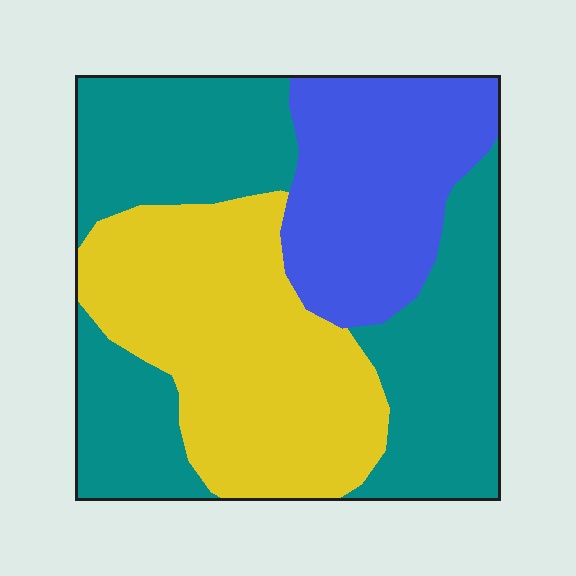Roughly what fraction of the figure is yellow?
Yellow covers about 35% of the figure.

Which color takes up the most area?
Teal, at roughly 45%.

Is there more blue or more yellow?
Yellow.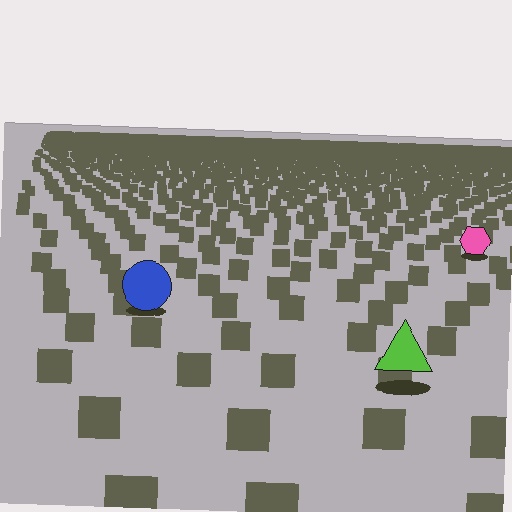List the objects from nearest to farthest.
From nearest to farthest: the lime triangle, the blue circle, the pink hexagon.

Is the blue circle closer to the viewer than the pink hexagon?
Yes. The blue circle is closer — you can tell from the texture gradient: the ground texture is coarser near it.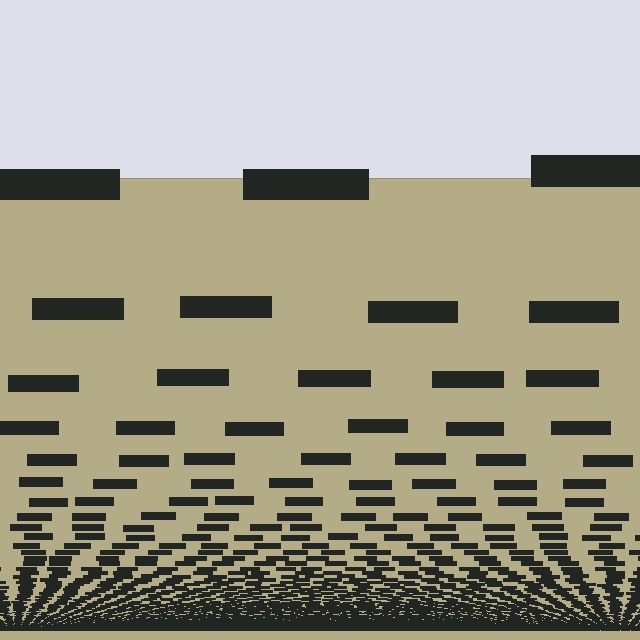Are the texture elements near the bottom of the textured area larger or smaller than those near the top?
Smaller. The gradient is inverted — elements near the bottom are smaller and denser.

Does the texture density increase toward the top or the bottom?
Density increases toward the bottom.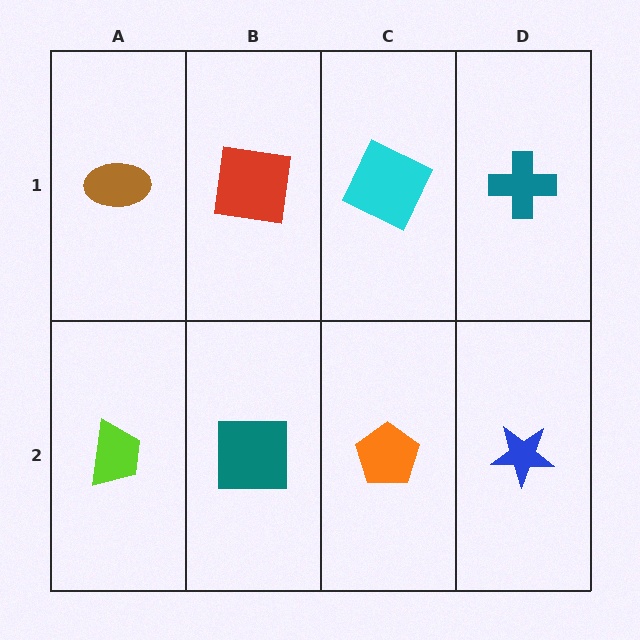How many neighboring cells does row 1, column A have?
2.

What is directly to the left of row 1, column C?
A red square.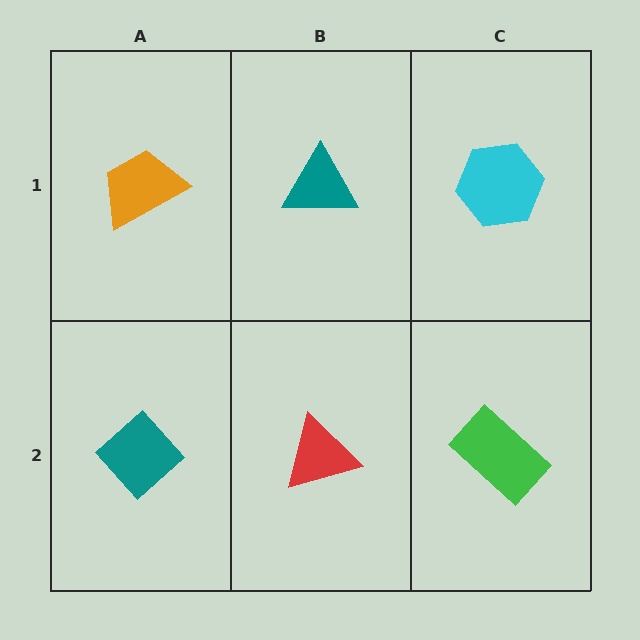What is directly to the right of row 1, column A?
A teal triangle.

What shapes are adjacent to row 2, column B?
A teal triangle (row 1, column B), a teal diamond (row 2, column A), a green rectangle (row 2, column C).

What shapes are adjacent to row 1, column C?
A green rectangle (row 2, column C), a teal triangle (row 1, column B).